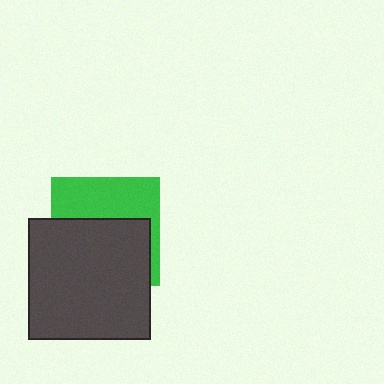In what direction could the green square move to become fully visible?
The green square could move up. That would shift it out from behind the dark gray square entirely.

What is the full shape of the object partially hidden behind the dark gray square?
The partially hidden object is a green square.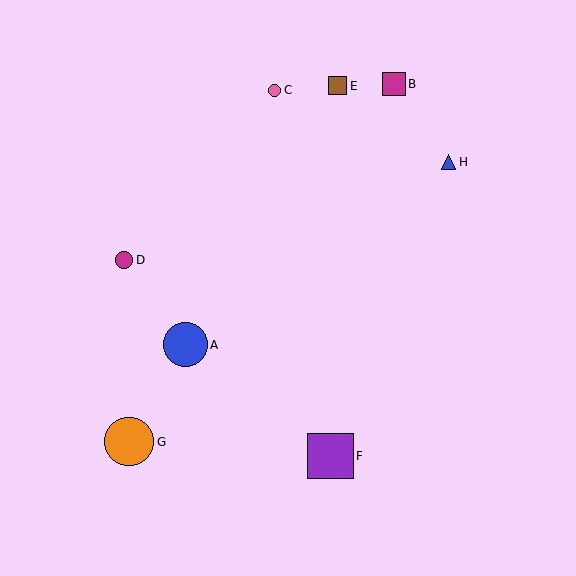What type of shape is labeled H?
Shape H is a blue triangle.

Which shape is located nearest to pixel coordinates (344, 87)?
The brown square (labeled E) at (337, 86) is nearest to that location.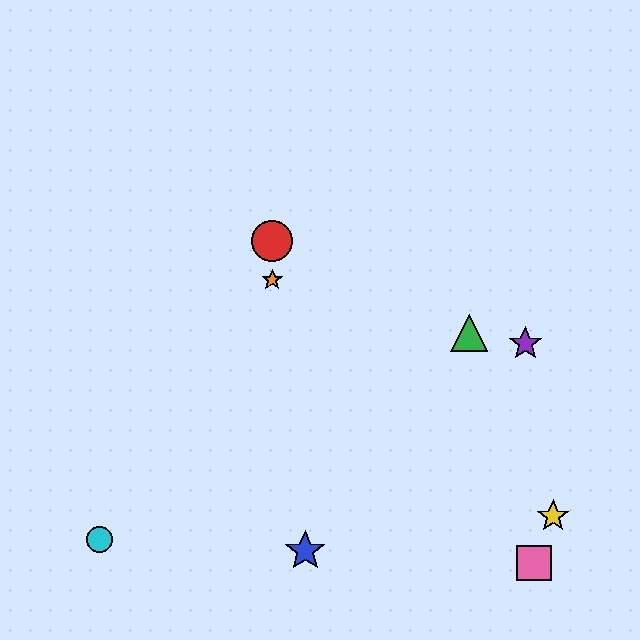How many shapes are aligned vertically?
2 shapes (the red circle, the orange star) are aligned vertically.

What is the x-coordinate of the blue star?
The blue star is at x≈305.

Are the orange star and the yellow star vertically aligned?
No, the orange star is at x≈272 and the yellow star is at x≈553.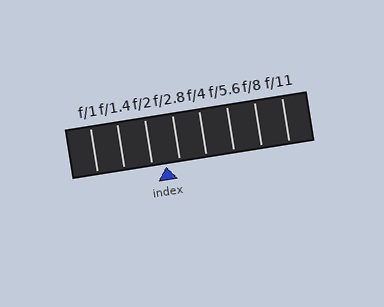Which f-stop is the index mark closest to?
The index mark is closest to f/2.8.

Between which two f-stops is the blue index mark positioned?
The index mark is between f/2 and f/2.8.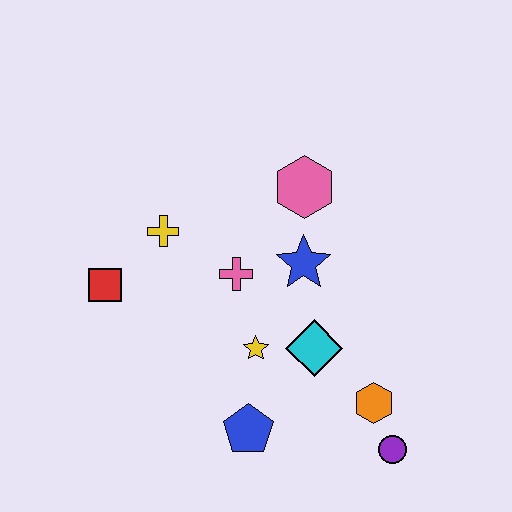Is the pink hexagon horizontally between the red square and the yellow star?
No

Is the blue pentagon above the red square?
No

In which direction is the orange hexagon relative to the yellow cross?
The orange hexagon is to the right of the yellow cross.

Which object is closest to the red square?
The yellow cross is closest to the red square.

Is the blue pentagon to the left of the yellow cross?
No